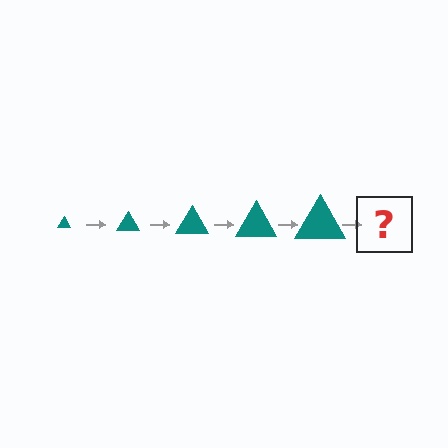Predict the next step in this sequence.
The next step is a teal triangle, larger than the previous one.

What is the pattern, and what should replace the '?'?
The pattern is that the triangle gets progressively larger each step. The '?' should be a teal triangle, larger than the previous one.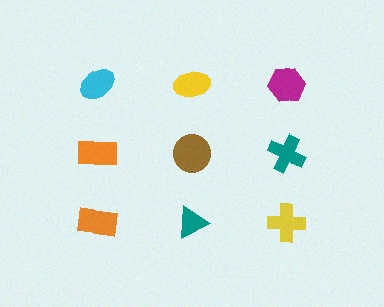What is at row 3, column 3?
A yellow cross.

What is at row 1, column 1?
A cyan ellipse.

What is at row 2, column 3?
A teal cross.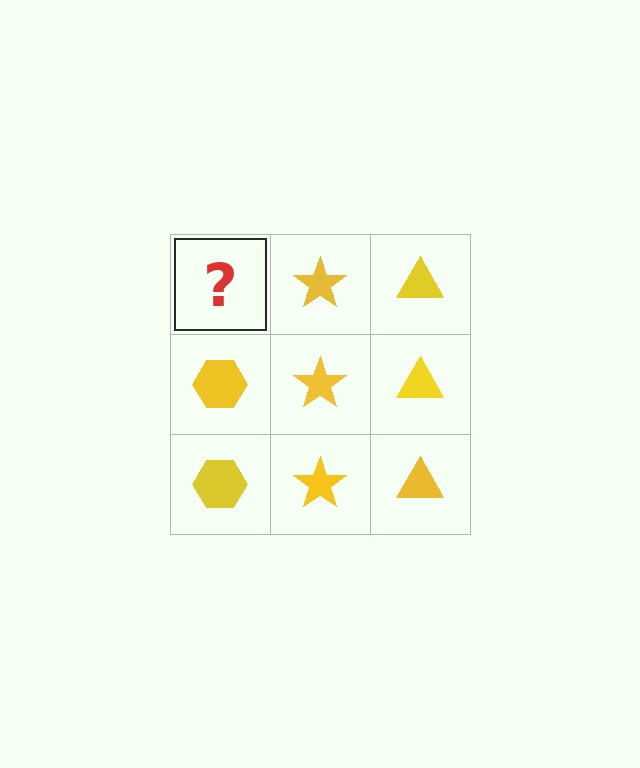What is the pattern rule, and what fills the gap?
The rule is that each column has a consistent shape. The gap should be filled with a yellow hexagon.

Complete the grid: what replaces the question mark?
The question mark should be replaced with a yellow hexagon.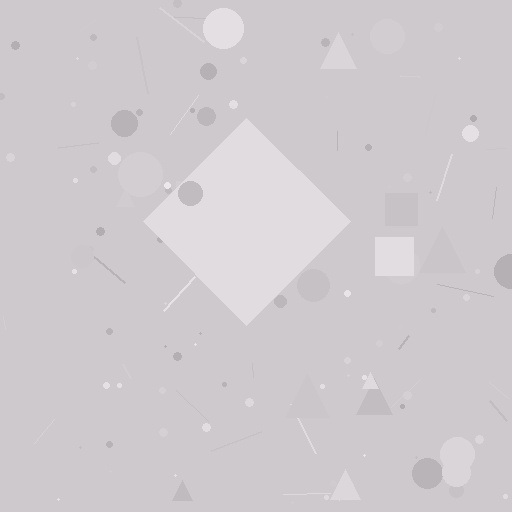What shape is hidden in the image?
A diamond is hidden in the image.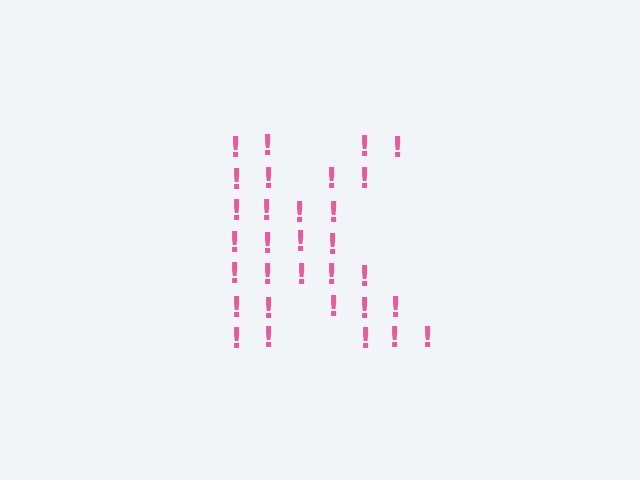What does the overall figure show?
The overall figure shows the letter K.